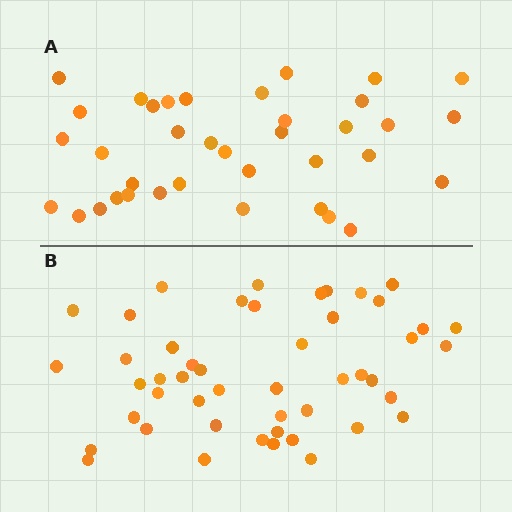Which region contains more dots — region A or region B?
Region B (the bottom region) has more dots.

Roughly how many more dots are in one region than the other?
Region B has roughly 12 or so more dots than region A.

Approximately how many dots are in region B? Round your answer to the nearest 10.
About 50 dots. (The exact count is 48, which rounds to 50.)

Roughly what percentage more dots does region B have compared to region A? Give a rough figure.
About 30% more.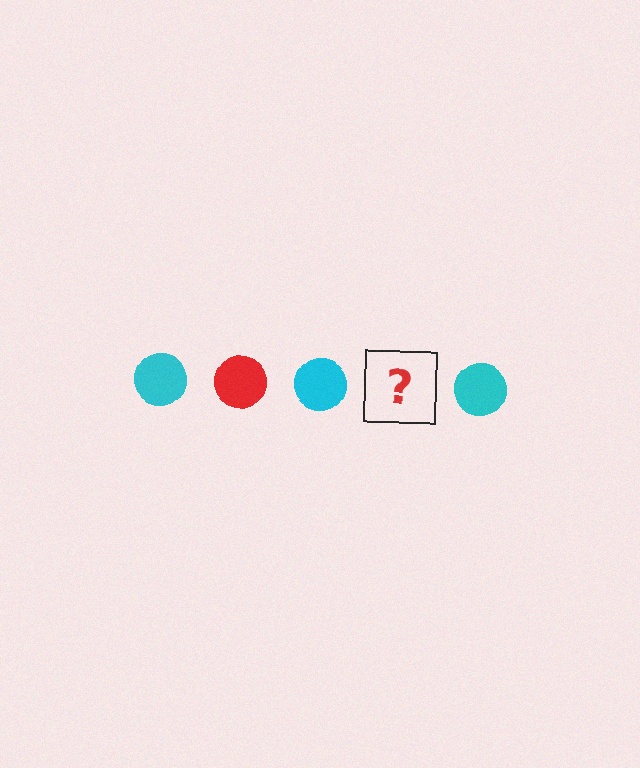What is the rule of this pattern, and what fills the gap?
The rule is that the pattern cycles through cyan, red circles. The gap should be filled with a red circle.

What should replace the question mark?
The question mark should be replaced with a red circle.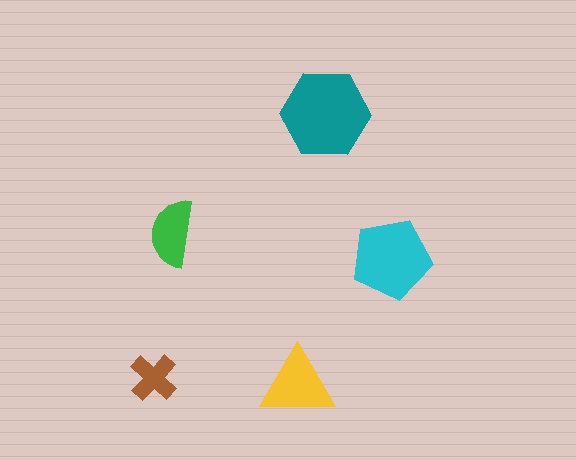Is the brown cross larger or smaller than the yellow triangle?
Smaller.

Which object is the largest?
The teal hexagon.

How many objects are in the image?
There are 5 objects in the image.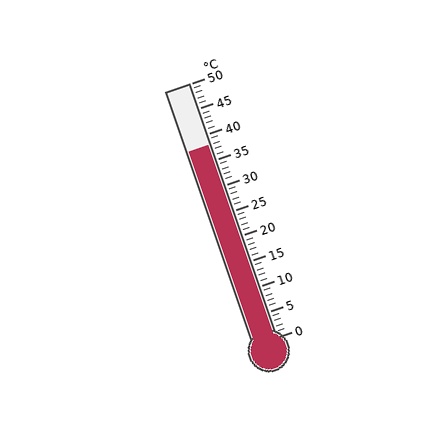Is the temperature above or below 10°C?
The temperature is above 10°C.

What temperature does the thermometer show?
The thermometer shows approximately 38°C.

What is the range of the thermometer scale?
The thermometer scale ranges from 0°C to 50°C.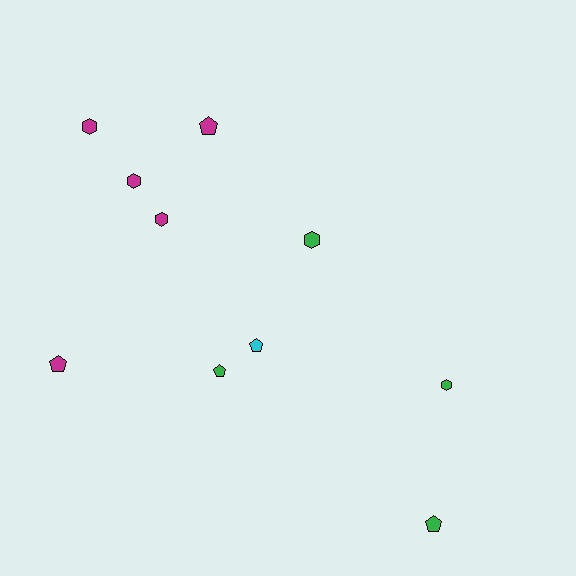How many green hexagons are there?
There are 2 green hexagons.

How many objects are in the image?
There are 10 objects.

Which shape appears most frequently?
Pentagon, with 5 objects.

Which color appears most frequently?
Magenta, with 5 objects.